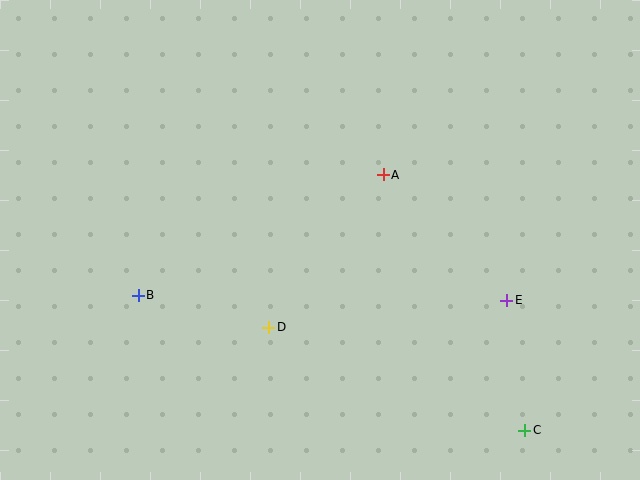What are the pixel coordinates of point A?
Point A is at (383, 175).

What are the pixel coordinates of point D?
Point D is at (269, 327).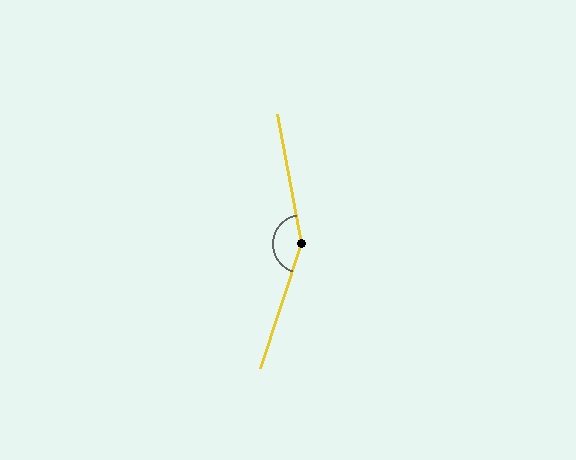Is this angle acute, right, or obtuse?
It is obtuse.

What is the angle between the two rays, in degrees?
Approximately 151 degrees.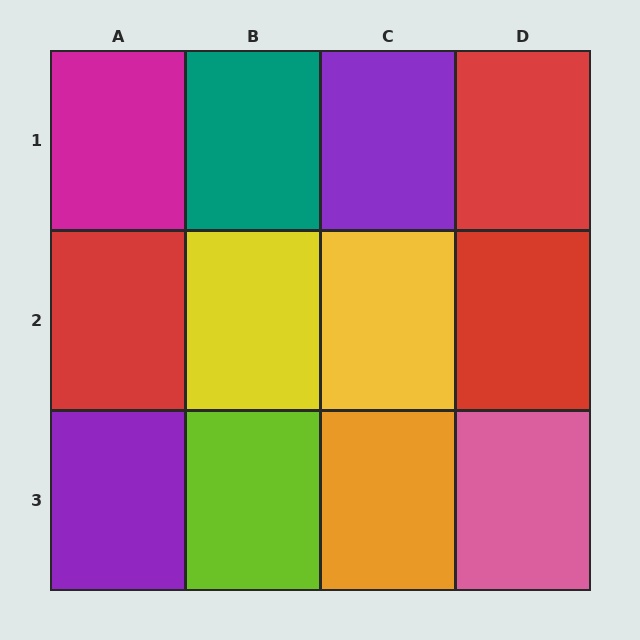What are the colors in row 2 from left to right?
Red, yellow, yellow, red.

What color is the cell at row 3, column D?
Pink.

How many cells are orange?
1 cell is orange.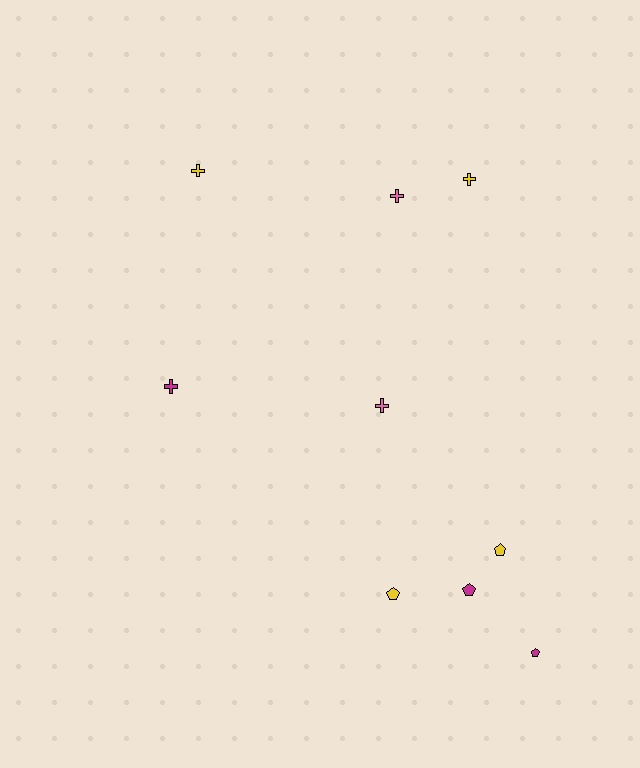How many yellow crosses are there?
There are 2 yellow crosses.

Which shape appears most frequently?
Cross, with 5 objects.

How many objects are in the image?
There are 9 objects.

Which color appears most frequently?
Yellow, with 4 objects.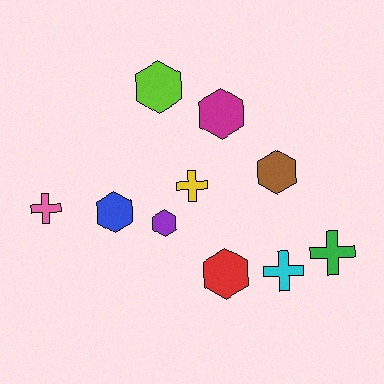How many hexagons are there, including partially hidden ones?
There are 6 hexagons.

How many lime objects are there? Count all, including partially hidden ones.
There is 1 lime object.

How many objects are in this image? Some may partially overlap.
There are 10 objects.